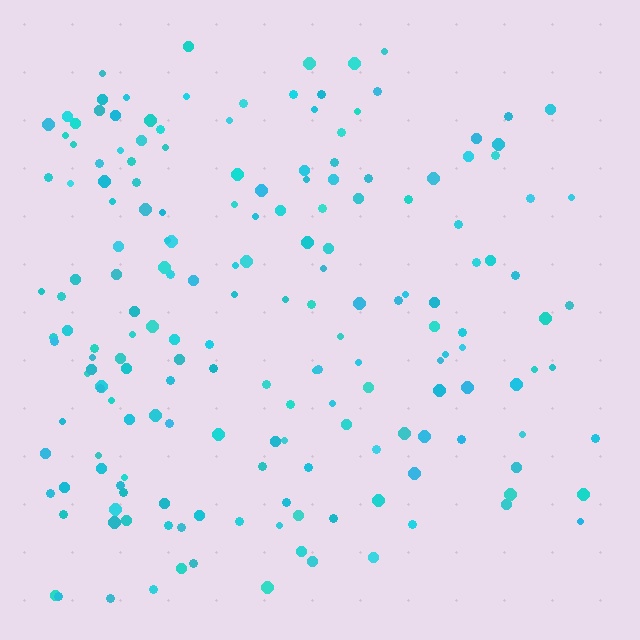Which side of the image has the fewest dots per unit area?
The right.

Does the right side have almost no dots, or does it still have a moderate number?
Still a moderate number, just noticeably fewer than the left.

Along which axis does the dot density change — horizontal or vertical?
Horizontal.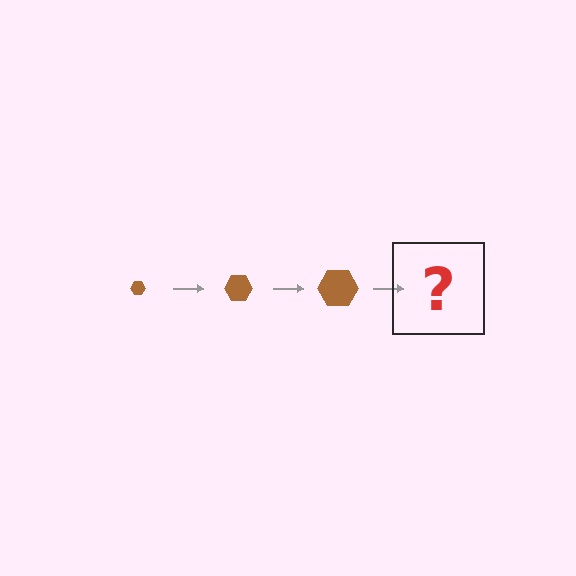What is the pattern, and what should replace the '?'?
The pattern is that the hexagon gets progressively larger each step. The '?' should be a brown hexagon, larger than the previous one.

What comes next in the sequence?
The next element should be a brown hexagon, larger than the previous one.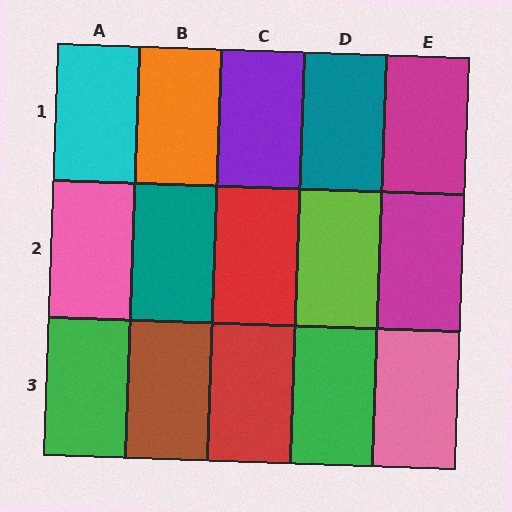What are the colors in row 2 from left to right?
Pink, teal, red, lime, magenta.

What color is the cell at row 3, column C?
Red.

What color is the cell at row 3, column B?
Brown.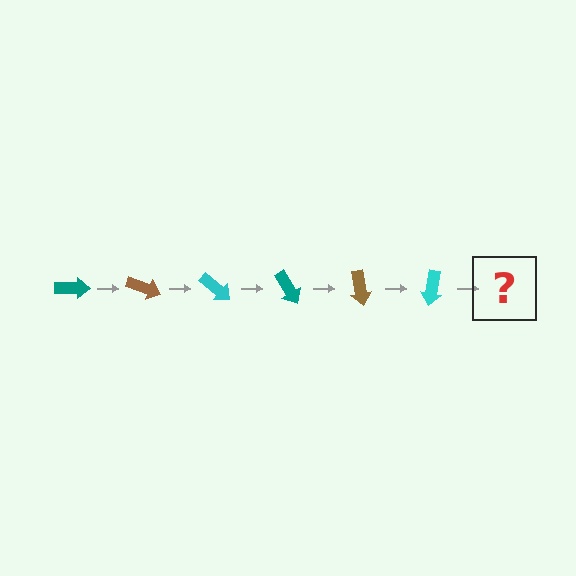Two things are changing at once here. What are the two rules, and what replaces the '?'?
The two rules are that it rotates 20 degrees each step and the color cycles through teal, brown, and cyan. The '?' should be a teal arrow, rotated 120 degrees from the start.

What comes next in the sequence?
The next element should be a teal arrow, rotated 120 degrees from the start.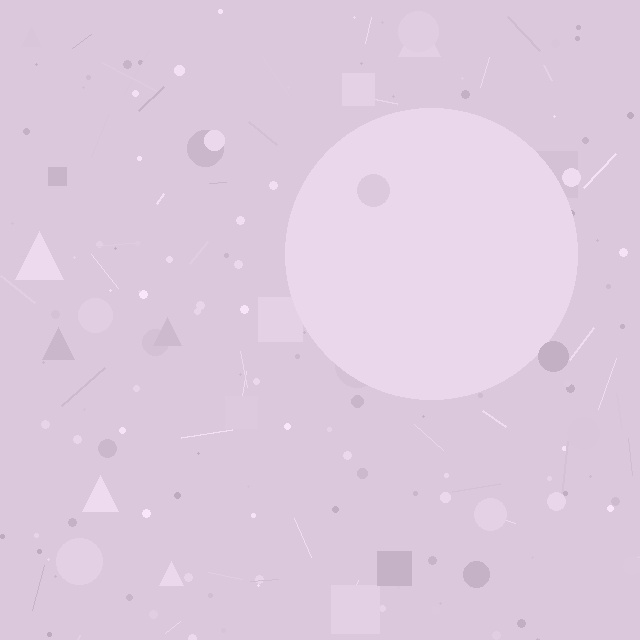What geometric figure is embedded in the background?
A circle is embedded in the background.